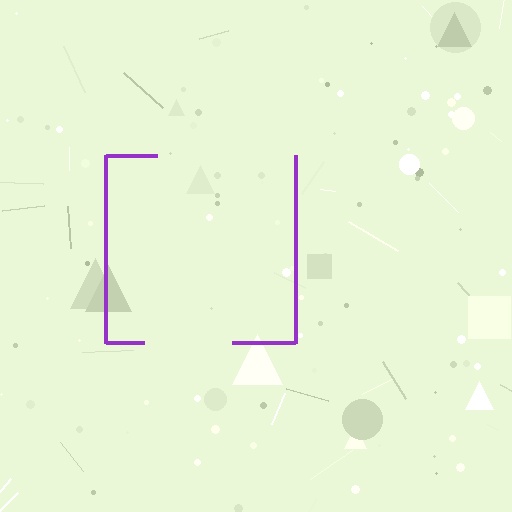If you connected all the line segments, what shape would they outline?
They would outline a square.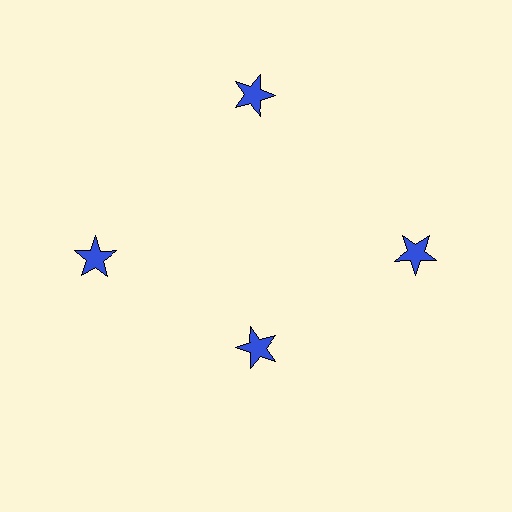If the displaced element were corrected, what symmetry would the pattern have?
It would have 4-fold rotational symmetry — the pattern would map onto itself every 90 degrees.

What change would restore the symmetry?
The symmetry would be restored by moving it outward, back onto the ring so that all 4 stars sit at equal angles and equal distance from the center.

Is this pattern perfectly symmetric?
No. The 4 blue stars are arranged in a ring, but one element near the 6 o'clock position is pulled inward toward the center, breaking the 4-fold rotational symmetry.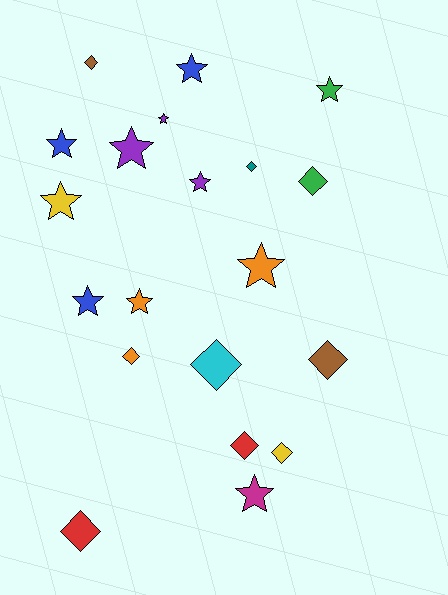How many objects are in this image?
There are 20 objects.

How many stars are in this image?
There are 11 stars.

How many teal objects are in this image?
There is 1 teal object.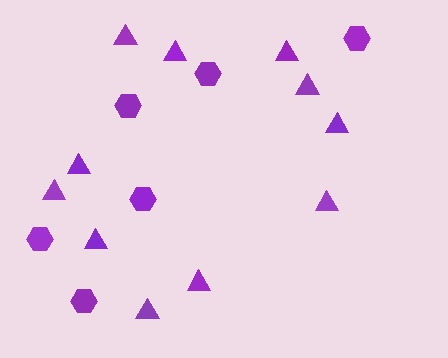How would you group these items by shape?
There are 2 groups: one group of triangles (11) and one group of hexagons (6).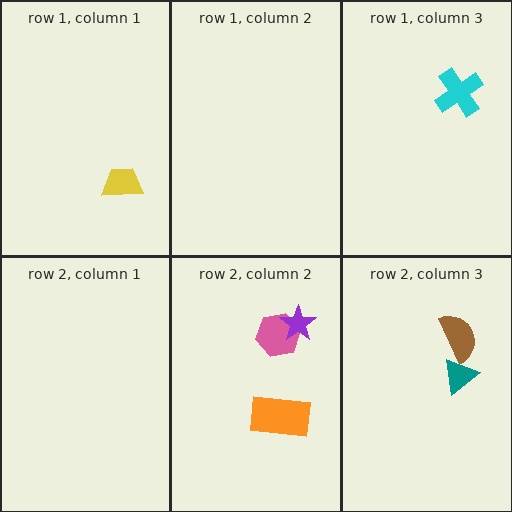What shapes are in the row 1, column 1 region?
The yellow trapezoid.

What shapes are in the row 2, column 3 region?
The brown semicircle, the teal triangle.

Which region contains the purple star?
The row 2, column 2 region.